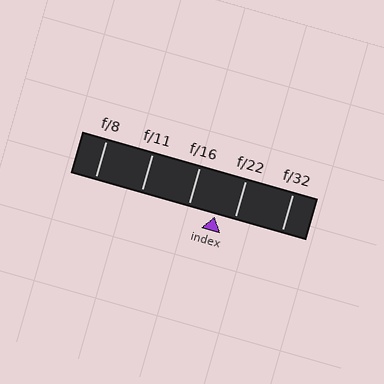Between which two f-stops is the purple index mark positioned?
The index mark is between f/16 and f/22.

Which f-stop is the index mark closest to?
The index mark is closest to f/22.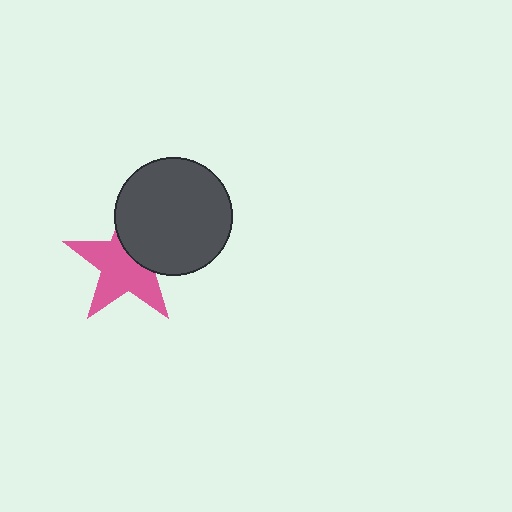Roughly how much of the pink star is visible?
About half of it is visible (roughly 63%).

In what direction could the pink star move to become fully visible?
The pink star could move toward the lower-left. That would shift it out from behind the dark gray circle entirely.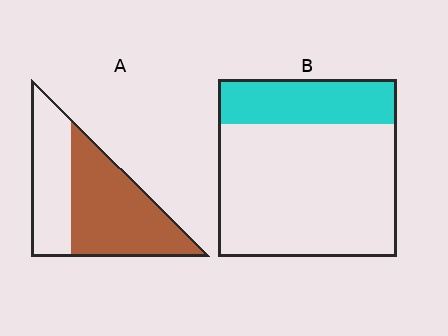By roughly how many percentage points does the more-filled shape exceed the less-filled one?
By roughly 35 percentage points (A over B).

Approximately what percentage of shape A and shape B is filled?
A is approximately 60% and B is approximately 25%.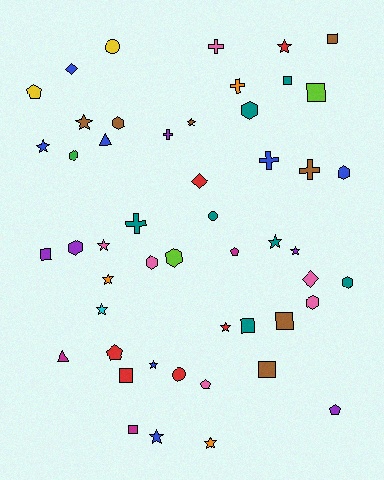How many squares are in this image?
There are 9 squares.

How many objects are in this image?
There are 50 objects.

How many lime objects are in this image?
There are 2 lime objects.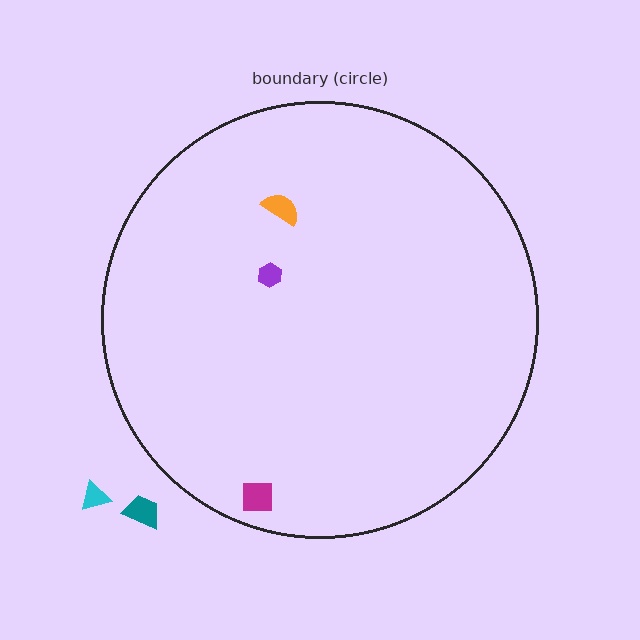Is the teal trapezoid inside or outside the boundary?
Outside.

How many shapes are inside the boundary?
3 inside, 2 outside.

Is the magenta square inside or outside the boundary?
Inside.